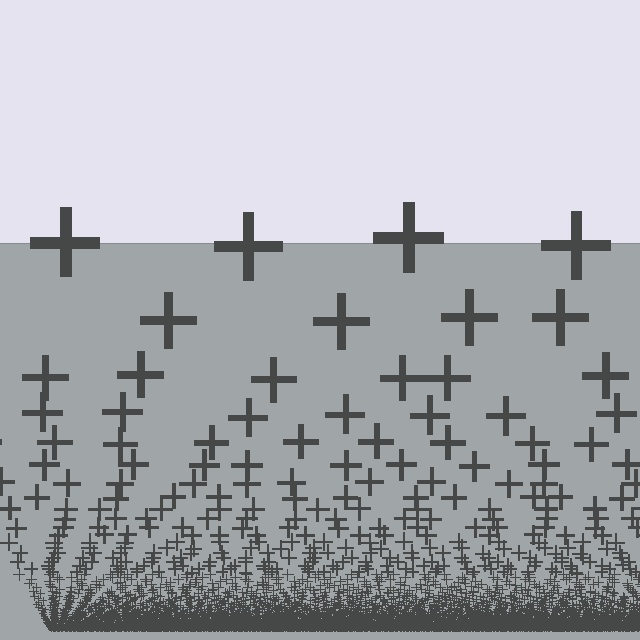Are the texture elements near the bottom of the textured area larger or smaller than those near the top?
Smaller. The gradient is inverted — elements near the bottom are smaller and denser.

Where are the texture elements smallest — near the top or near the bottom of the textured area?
Near the bottom.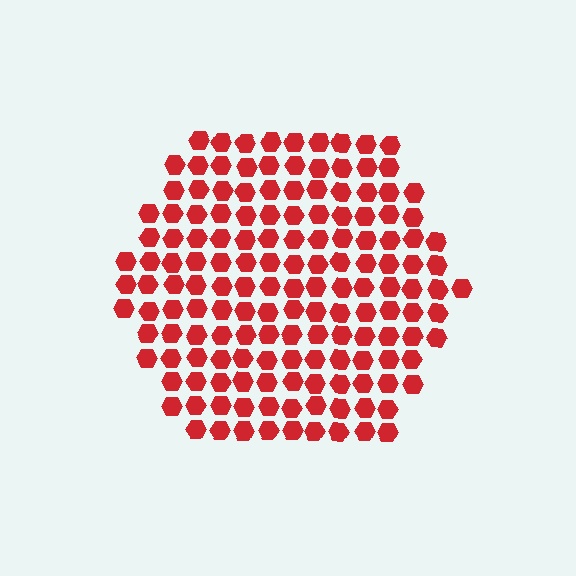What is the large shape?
The large shape is a hexagon.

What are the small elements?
The small elements are hexagons.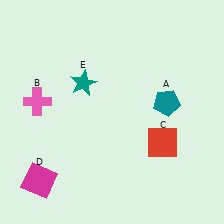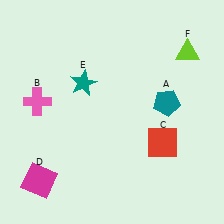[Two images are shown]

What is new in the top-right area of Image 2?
A lime triangle (F) was added in the top-right area of Image 2.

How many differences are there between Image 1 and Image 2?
There is 1 difference between the two images.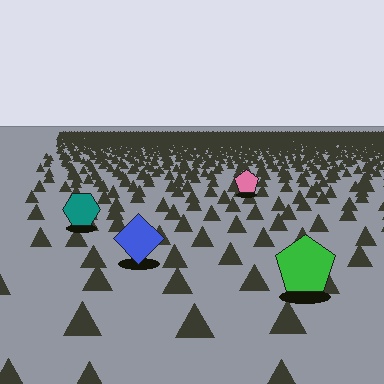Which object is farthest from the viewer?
The pink pentagon is farthest from the viewer. It appears smaller and the ground texture around it is denser.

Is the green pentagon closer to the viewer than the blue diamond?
Yes. The green pentagon is closer — you can tell from the texture gradient: the ground texture is coarser near it.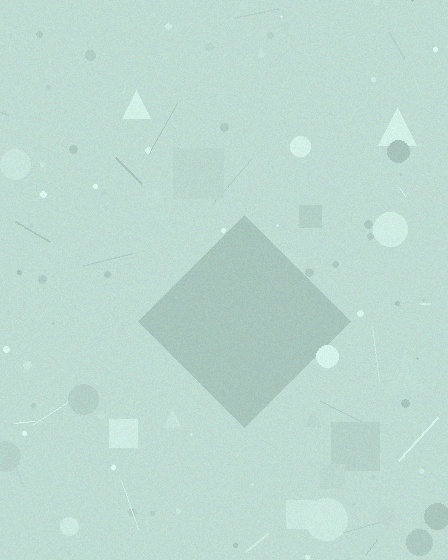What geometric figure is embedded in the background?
A diamond is embedded in the background.